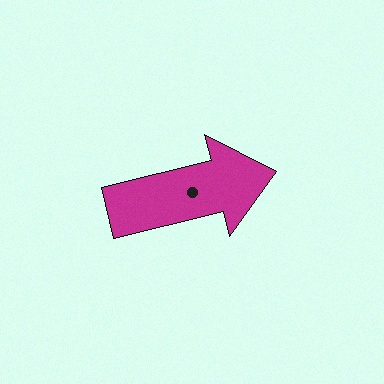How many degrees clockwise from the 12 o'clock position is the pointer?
Approximately 76 degrees.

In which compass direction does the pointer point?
East.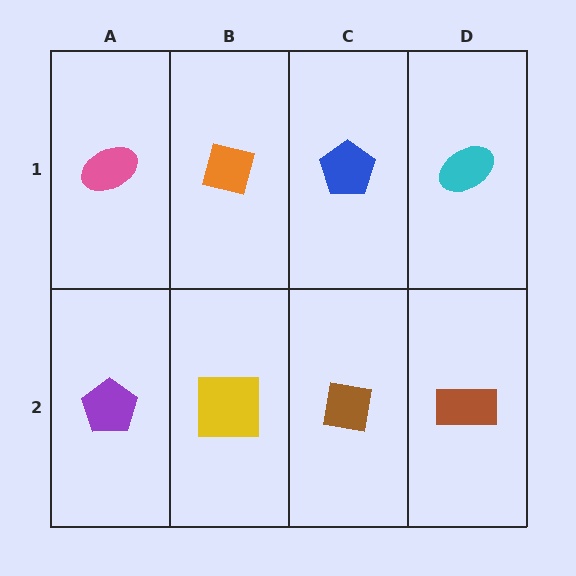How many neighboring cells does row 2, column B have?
3.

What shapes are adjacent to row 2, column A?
A pink ellipse (row 1, column A), a yellow square (row 2, column B).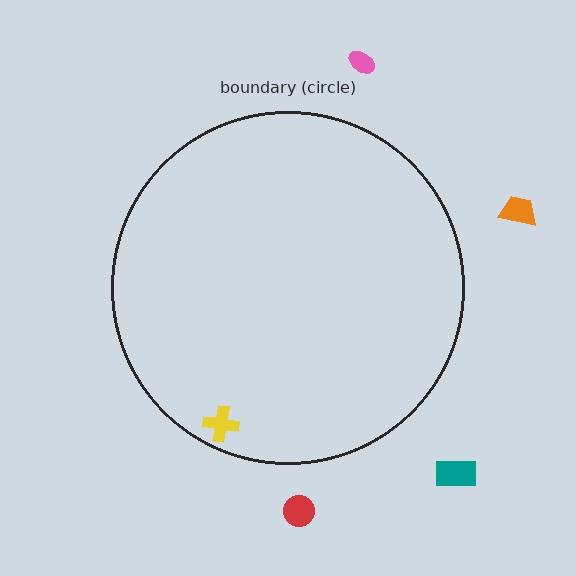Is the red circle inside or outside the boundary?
Outside.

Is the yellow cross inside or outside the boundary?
Inside.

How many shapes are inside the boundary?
1 inside, 4 outside.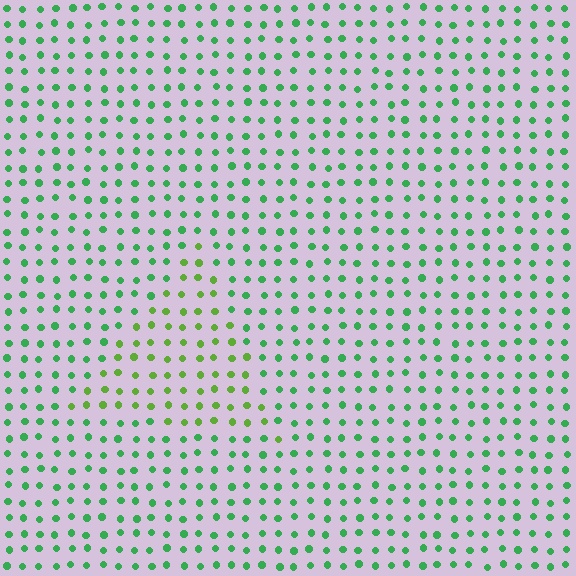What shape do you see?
I see a triangle.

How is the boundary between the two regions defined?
The boundary is defined purely by a slight shift in hue (about 36 degrees). Spacing, size, and orientation are identical on both sides.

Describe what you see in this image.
The image is filled with small green elements in a uniform arrangement. A triangle-shaped region is visible where the elements are tinted to a slightly different hue, forming a subtle color boundary.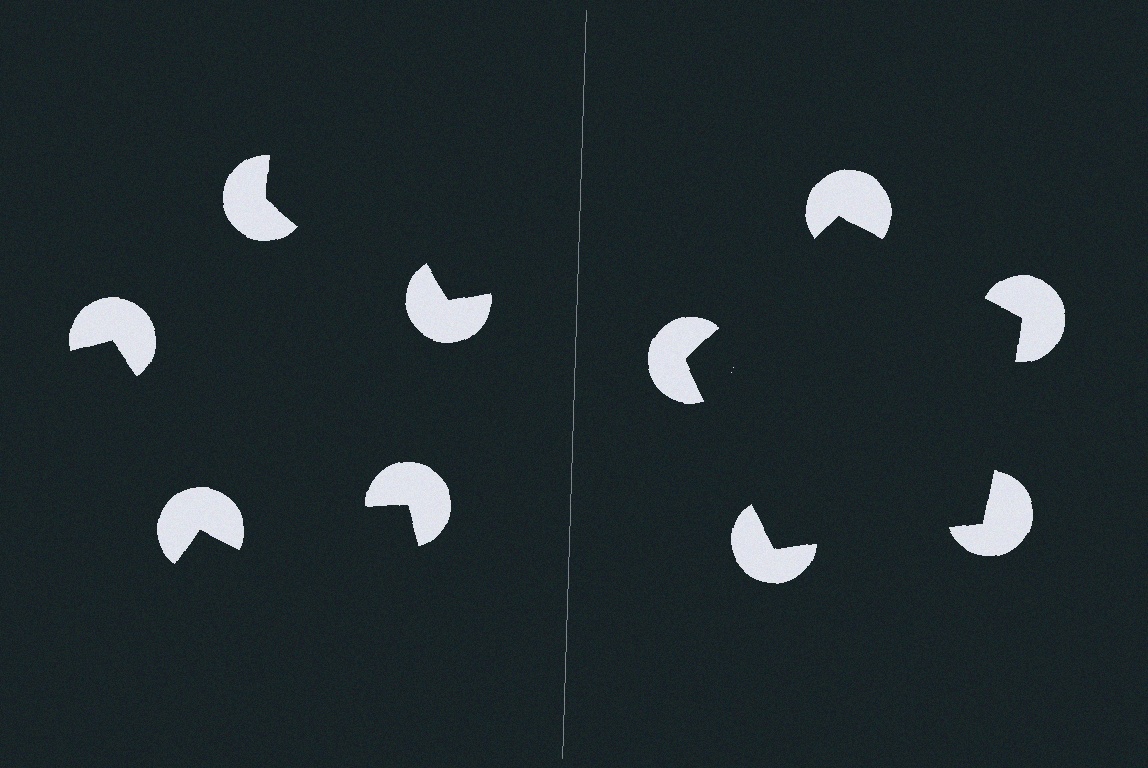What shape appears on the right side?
An illusory pentagon.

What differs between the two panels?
The pac-man discs are positioned identically on both sides; only the wedge orientations differ. On the right they align to a pentagon; on the left they are misaligned.